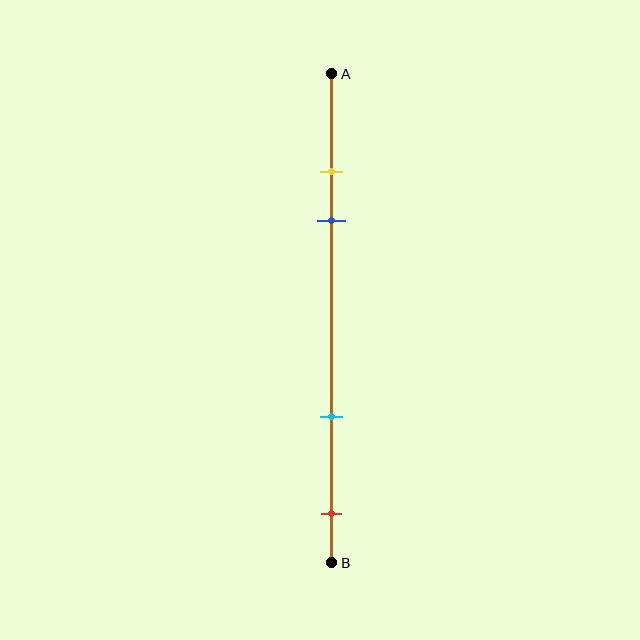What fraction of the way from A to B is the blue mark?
The blue mark is approximately 30% (0.3) of the way from A to B.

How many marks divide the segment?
There are 4 marks dividing the segment.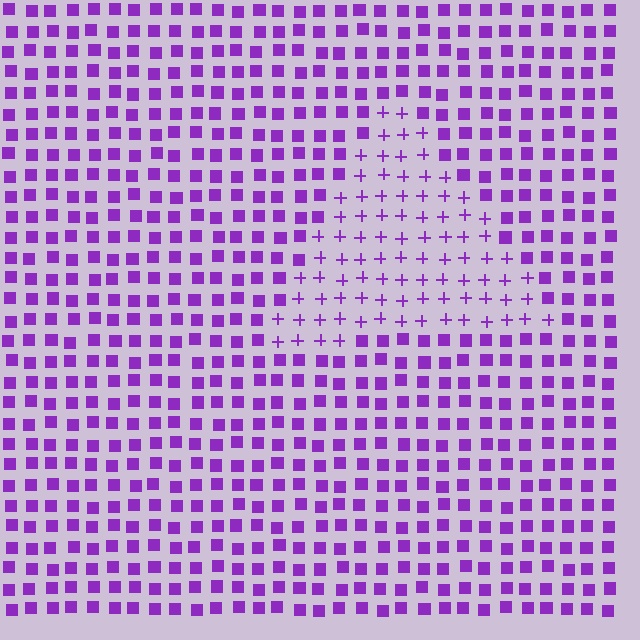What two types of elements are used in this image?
The image uses plus signs inside the triangle region and squares outside it.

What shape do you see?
I see a triangle.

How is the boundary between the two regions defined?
The boundary is defined by a change in element shape: plus signs inside vs. squares outside. All elements share the same color and spacing.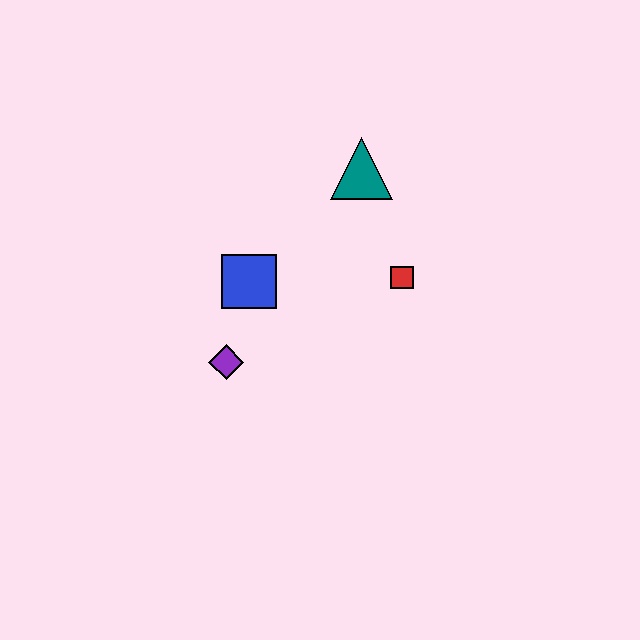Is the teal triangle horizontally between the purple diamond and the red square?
Yes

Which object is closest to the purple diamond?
The blue square is closest to the purple diamond.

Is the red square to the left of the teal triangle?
No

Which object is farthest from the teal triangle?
The purple diamond is farthest from the teal triangle.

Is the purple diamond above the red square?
No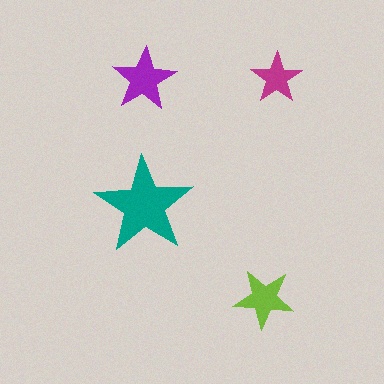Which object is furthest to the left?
The purple star is leftmost.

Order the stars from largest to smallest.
the teal one, the purple one, the lime one, the magenta one.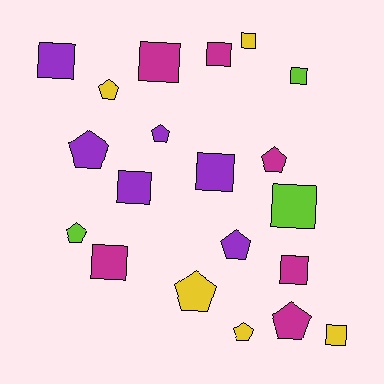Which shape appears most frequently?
Square, with 11 objects.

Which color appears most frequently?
Magenta, with 6 objects.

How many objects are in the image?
There are 20 objects.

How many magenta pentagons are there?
There are 2 magenta pentagons.